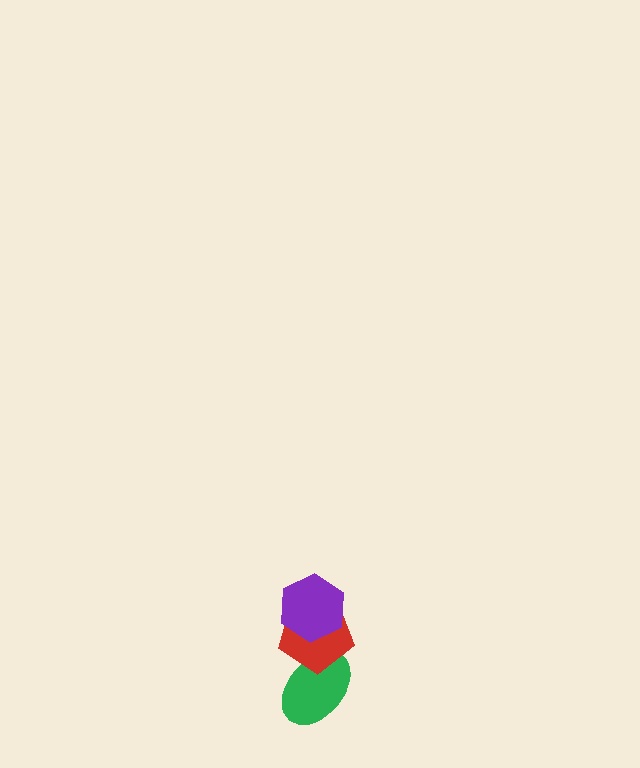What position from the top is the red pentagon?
The red pentagon is 2nd from the top.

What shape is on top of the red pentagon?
The purple hexagon is on top of the red pentagon.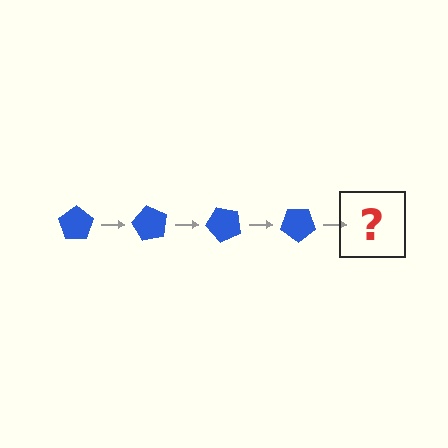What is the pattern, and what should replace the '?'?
The pattern is that the pentagon rotates 60 degrees each step. The '?' should be a blue pentagon rotated 240 degrees.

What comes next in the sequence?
The next element should be a blue pentagon rotated 240 degrees.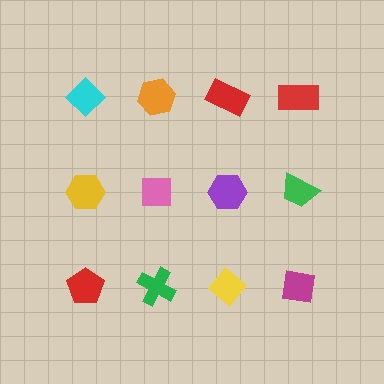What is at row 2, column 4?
A green trapezoid.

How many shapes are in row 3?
4 shapes.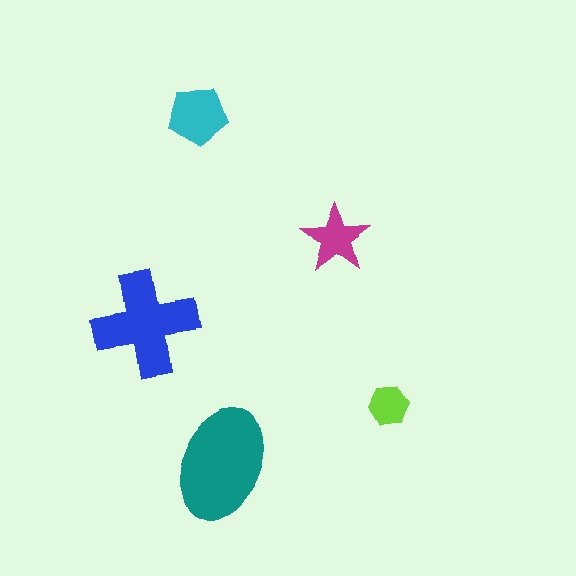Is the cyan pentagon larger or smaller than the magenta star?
Larger.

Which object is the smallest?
The lime hexagon.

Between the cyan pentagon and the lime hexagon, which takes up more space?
The cyan pentagon.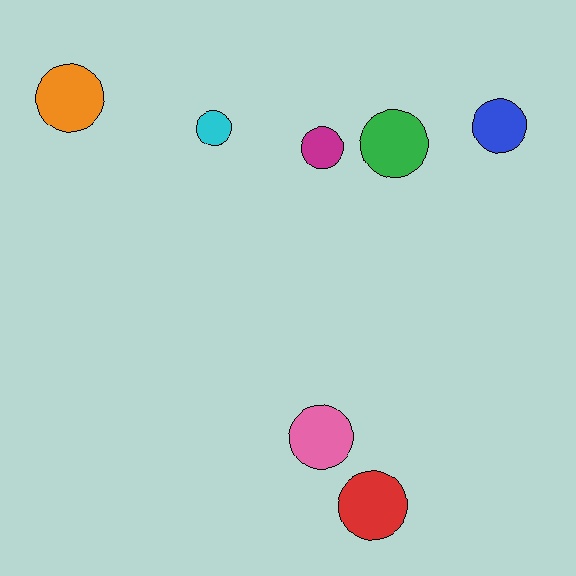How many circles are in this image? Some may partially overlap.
There are 7 circles.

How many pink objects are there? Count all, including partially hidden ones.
There is 1 pink object.